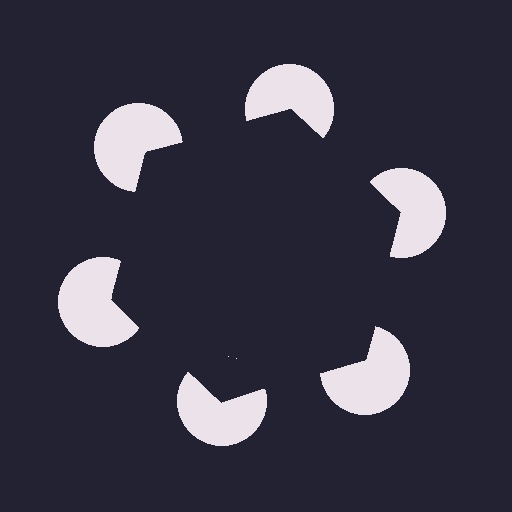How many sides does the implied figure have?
6 sides.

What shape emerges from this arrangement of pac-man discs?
An illusory hexagon — its edges are inferred from the aligned wedge cuts in the pac-man discs, not physically drawn.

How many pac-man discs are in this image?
There are 6 — one at each vertex of the illusory hexagon.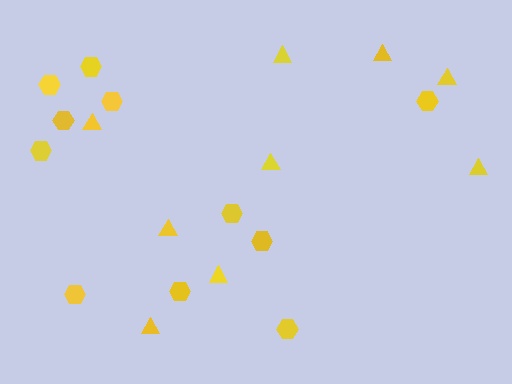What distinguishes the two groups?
There are 2 groups: one group of triangles (9) and one group of hexagons (11).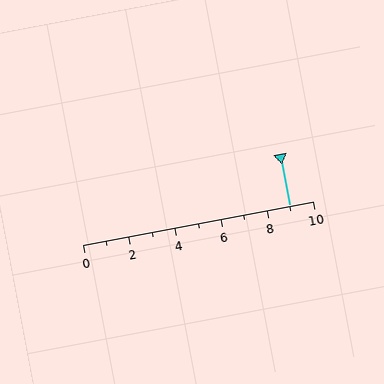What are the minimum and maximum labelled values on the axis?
The axis runs from 0 to 10.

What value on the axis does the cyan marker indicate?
The marker indicates approximately 9.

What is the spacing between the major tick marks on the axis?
The major ticks are spaced 2 apart.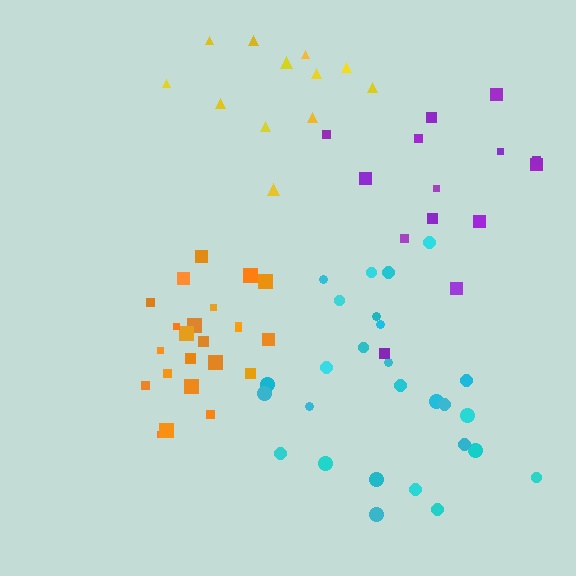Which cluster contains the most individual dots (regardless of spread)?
Cyan (27).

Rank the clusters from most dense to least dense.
orange, cyan, purple, yellow.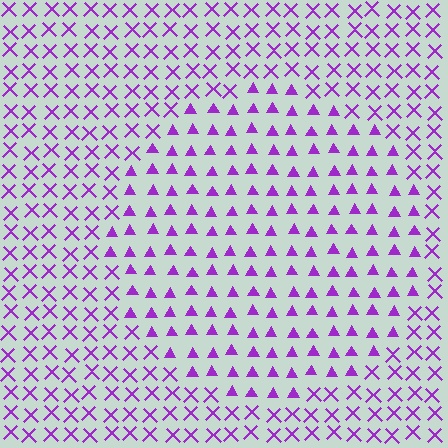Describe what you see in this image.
The image is filled with small purple elements arranged in a uniform grid. A circle-shaped region contains triangles, while the surrounding area contains X marks. The boundary is defined purely by the change in element shape.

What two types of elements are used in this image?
The image uses triangles inside the circle region and X marks outside it.